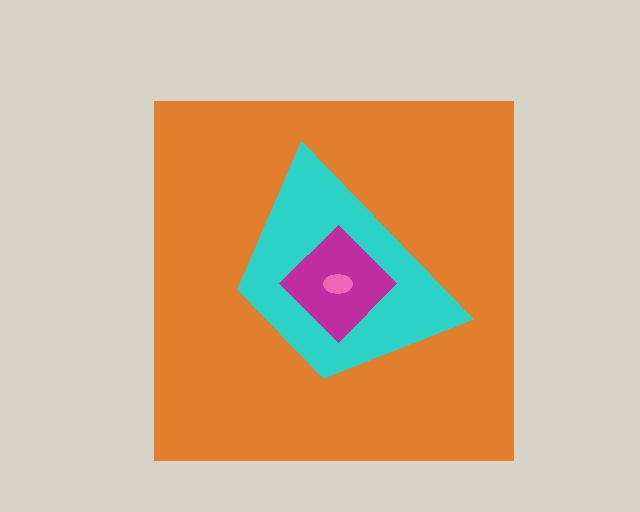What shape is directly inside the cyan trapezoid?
The magenta diamond.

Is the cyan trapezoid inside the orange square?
Yes.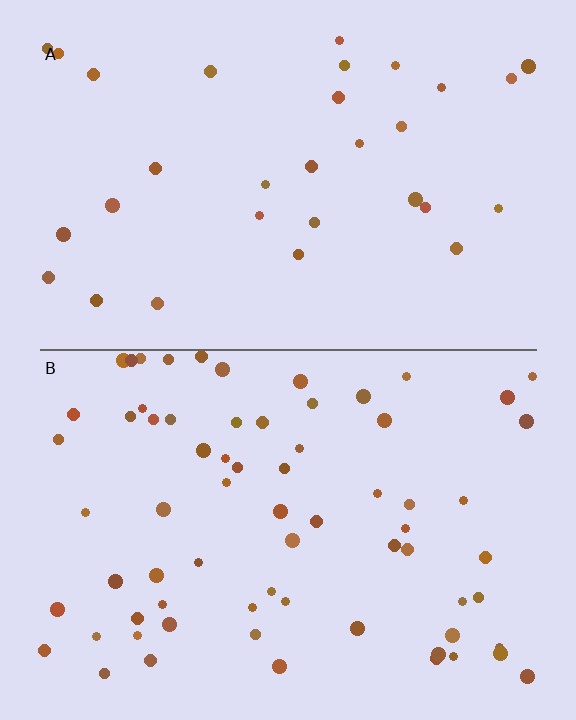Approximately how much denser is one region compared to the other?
Approximately 2.2× — region B over region A.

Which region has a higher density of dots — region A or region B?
B (the bottom).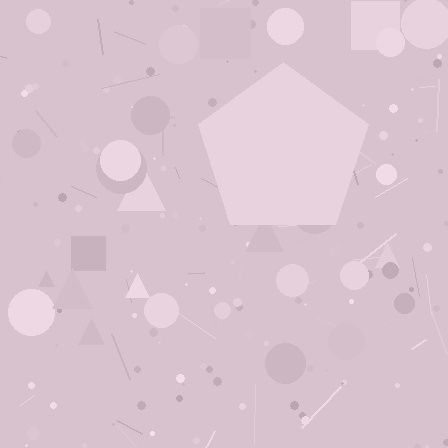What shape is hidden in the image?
A pentagon is hidden in the image.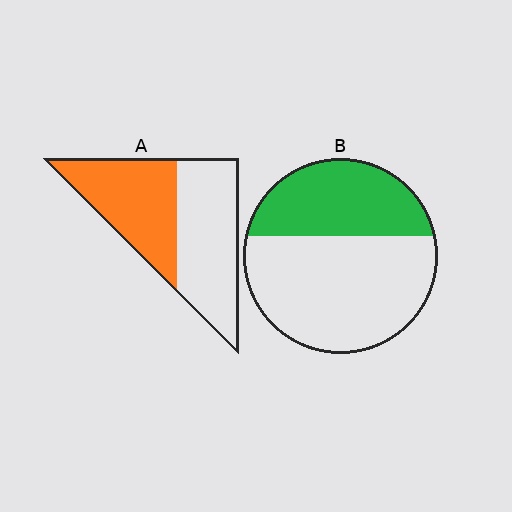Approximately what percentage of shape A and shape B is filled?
A is approximately 45% and B is approximately 35%.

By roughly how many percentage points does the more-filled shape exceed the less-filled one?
By roughly 10 percentage points (A over B).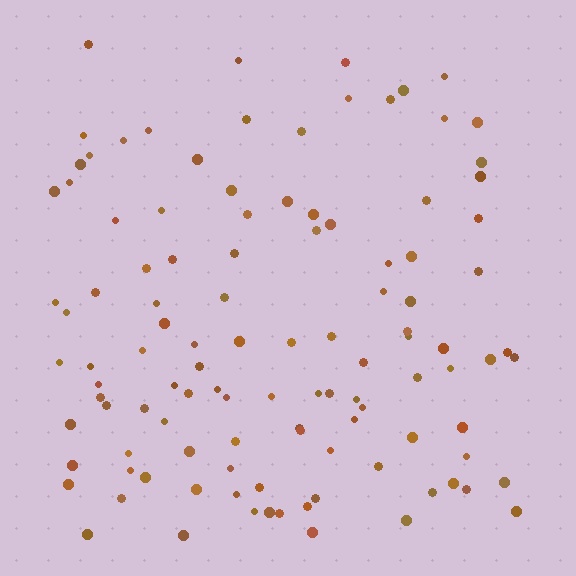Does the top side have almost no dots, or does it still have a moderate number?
Still a moderate number, just noticeably fewer than the bottom.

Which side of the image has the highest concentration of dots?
The bottom.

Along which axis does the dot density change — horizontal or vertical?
Vertical.